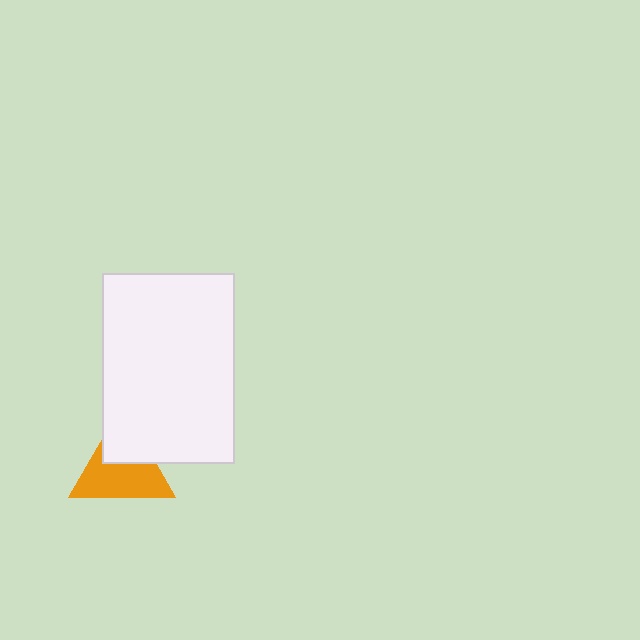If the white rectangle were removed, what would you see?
You would see the complete orange triangle.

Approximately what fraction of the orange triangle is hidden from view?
Roughly 37% of the orange triangle is hidden behind the white rectangle.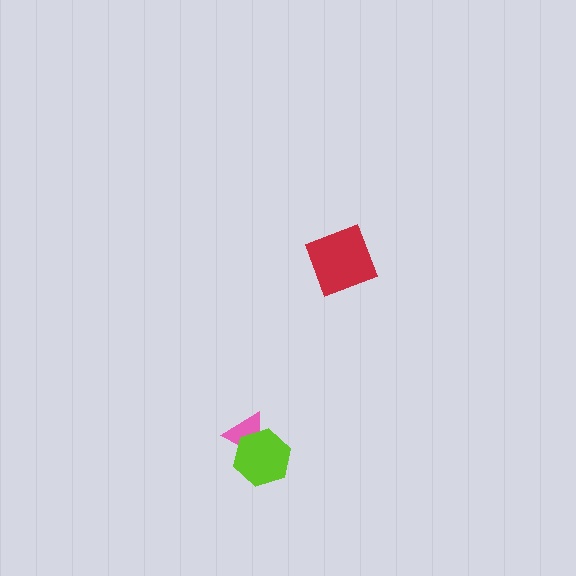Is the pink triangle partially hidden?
Yes, it is partially covered by another shape.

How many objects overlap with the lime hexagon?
1 object overlaps with the lime hexagon.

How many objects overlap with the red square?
0 objects overlap with the red square.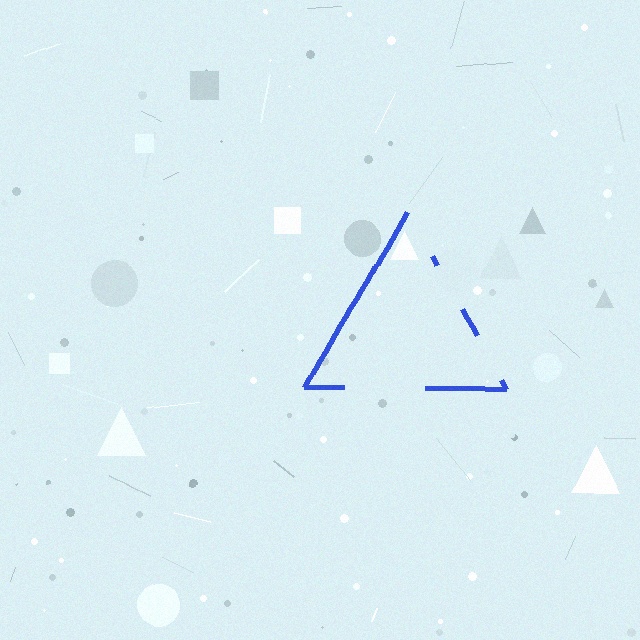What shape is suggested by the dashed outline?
The dashed outline suggests a triangle.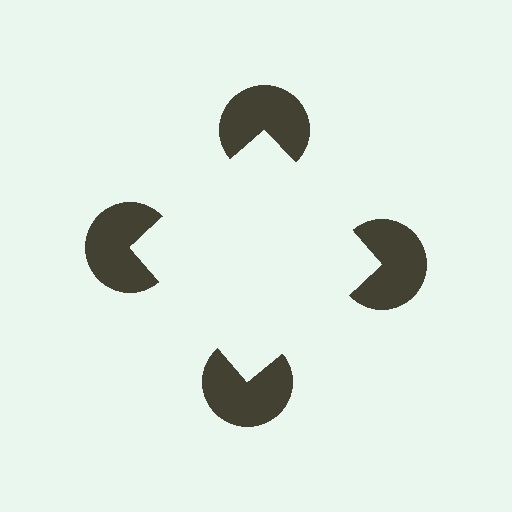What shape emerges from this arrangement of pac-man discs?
An illusory square — its edges are inferred from the aligned wedge cuts in the pac-man discs, not physically drawn.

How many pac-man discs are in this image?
There are 4 — one at each vertex of the illusory square.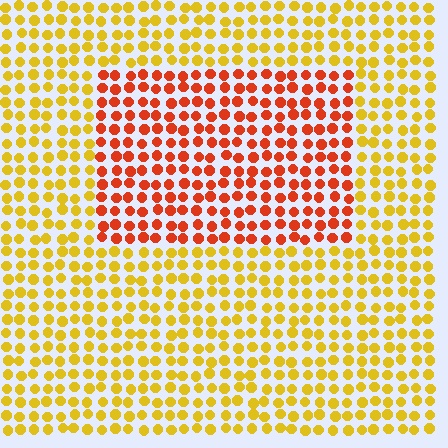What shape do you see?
I see a rectangle.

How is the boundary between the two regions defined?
The boundary is defined purely by a slight shift in hue (about 42 degrees). Spacing, size, and orientation are identical on both sides.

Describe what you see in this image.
The image is filled with small yellow elements in a uniform arrangement. A rectangle-shaped region is visible where the elements are tinted to a slightly different hue, forming a subtle color boundary.